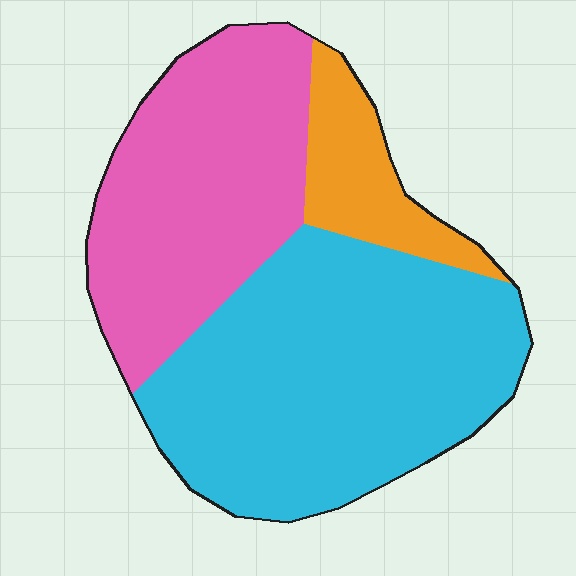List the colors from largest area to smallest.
From largest to smallest: cyan, pink, orange.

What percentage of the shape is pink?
Pink takes up about three eighths (3/8) of the shape.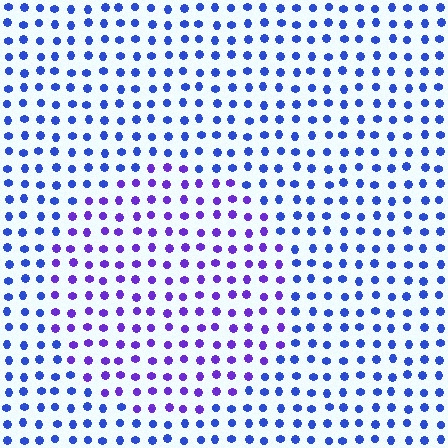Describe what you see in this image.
The image is filled with small blue elements in a uniform arrangement. A circle-shaped region is visible where the elements are tinted to a slightly different hue, forming a subtle color boundary.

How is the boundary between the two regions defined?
The boundary is defined purely by a slight shift in hue (about 36 degrees). Spacing, size, and orientation are identical on both sides.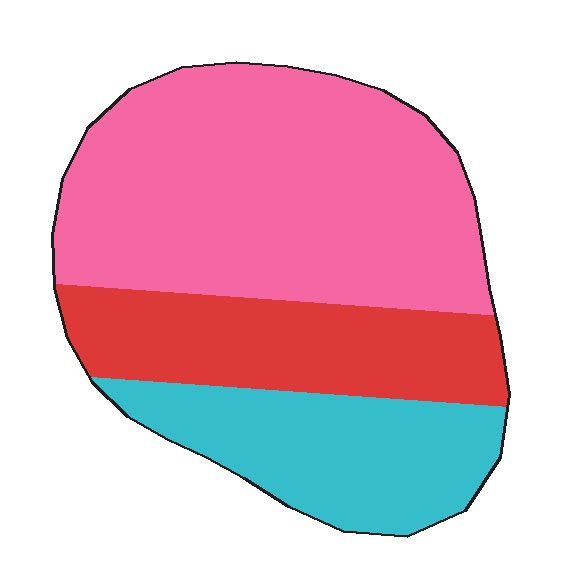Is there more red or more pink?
Pink.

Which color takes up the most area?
Pink, at roughly 55%.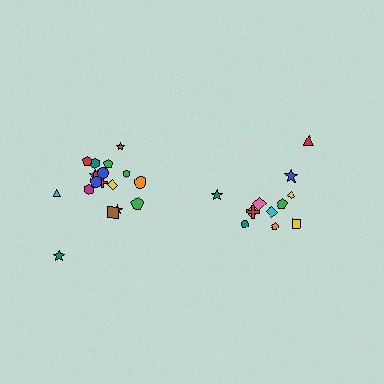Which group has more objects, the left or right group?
The left group.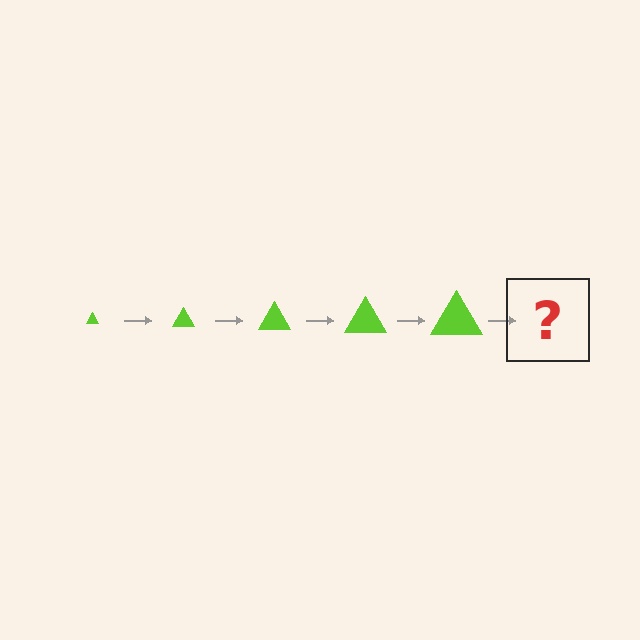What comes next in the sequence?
The next element should be a lime triangle, larger than the previous one.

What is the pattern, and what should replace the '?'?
The pattern is that the triangle gets progressively larger each step. The '?' should be a lime triangle, larger than the previous one.